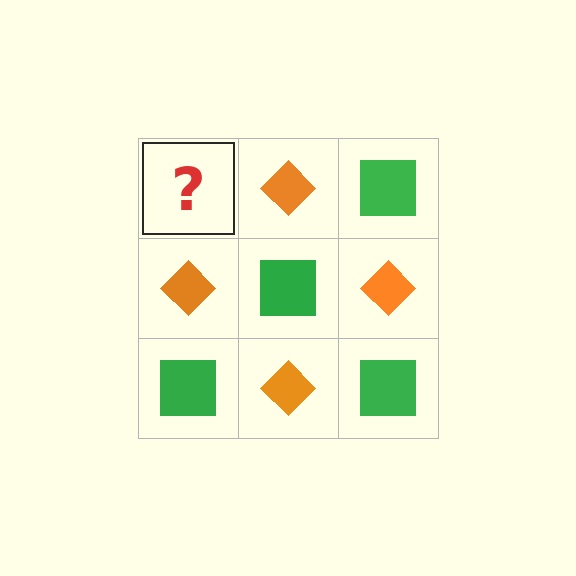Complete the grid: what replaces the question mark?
The question mark should be replaced with a green square.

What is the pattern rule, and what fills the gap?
The rule is that it alternates green square and orange diamond in a checkerboard pattern. The gap should be filled with a green square.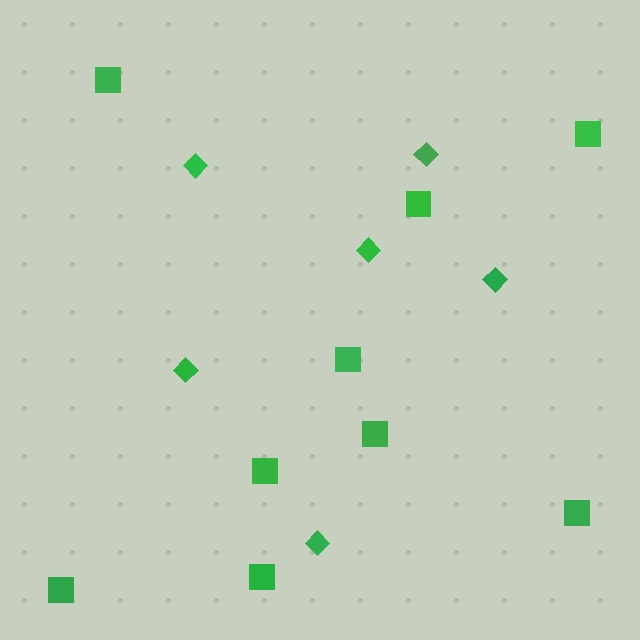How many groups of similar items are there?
There are 2 groups: one group of squares (9) and one group of diamonds (6).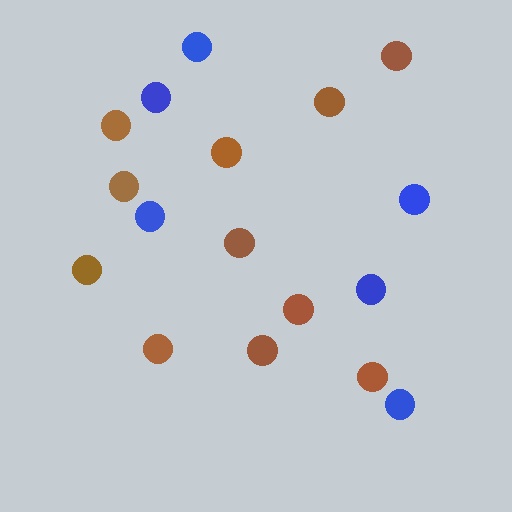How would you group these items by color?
There are 2 groups: one group of blue circles (6) and one group of brown circles (11).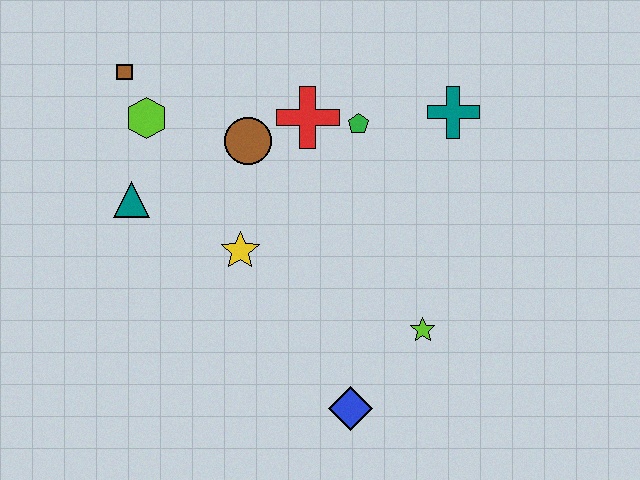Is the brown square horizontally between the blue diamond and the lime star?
No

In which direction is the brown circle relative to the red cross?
The brown circle is to the left of the red cross.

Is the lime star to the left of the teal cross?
Yes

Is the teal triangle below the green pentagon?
Yes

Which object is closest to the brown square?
The lime hexagon is closest to the brown square.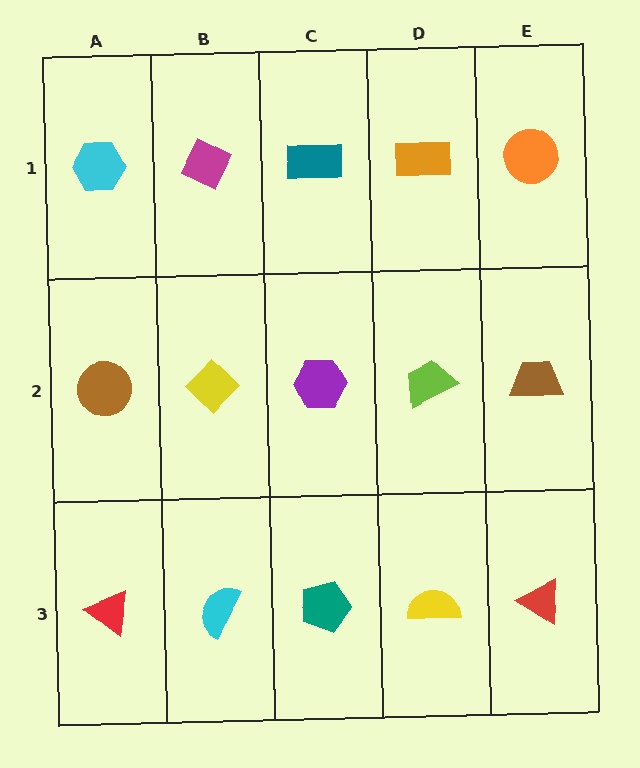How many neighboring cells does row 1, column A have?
2.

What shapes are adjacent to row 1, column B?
A yellow diamond (row 2, column B), a cyan hexagon (row 1, column A), a teal rectangle (row 1, column C).